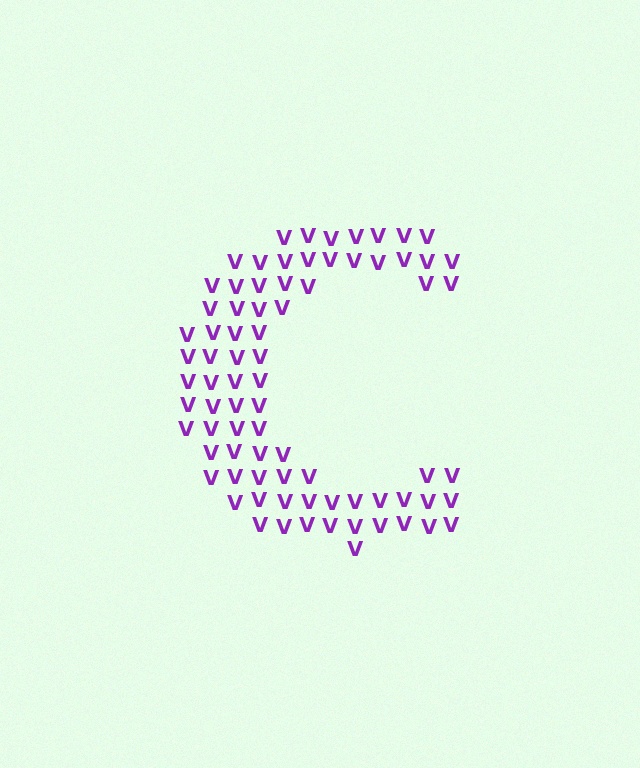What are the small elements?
The small elements are letter V's.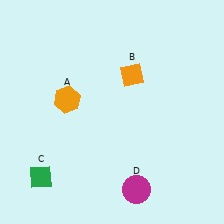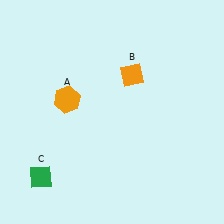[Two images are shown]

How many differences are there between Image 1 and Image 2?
There is 1 difference between the two images.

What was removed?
The magenta circle (D) was removed in Image 2.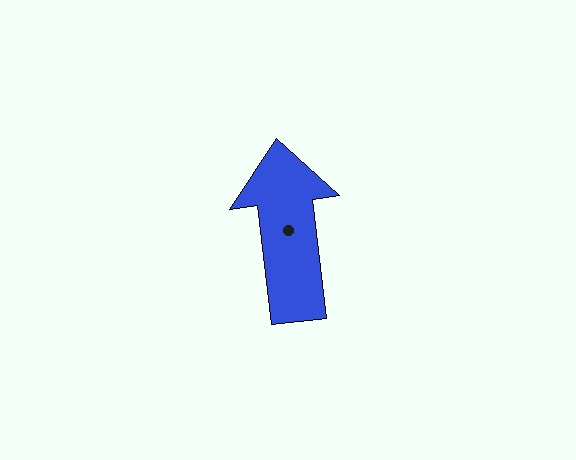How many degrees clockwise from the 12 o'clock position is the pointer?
Approximately 353 degrees.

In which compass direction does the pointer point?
North.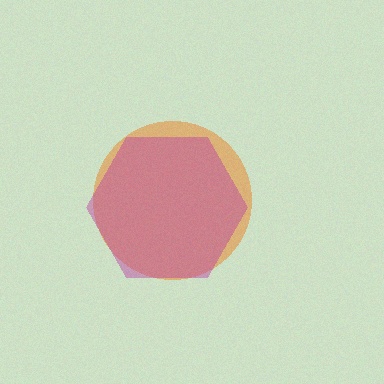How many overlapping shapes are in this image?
There are 2 overlapping shapes in the image.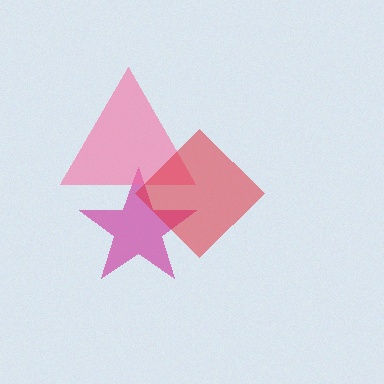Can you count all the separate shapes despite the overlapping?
Yes, there are 3 separate shapes.